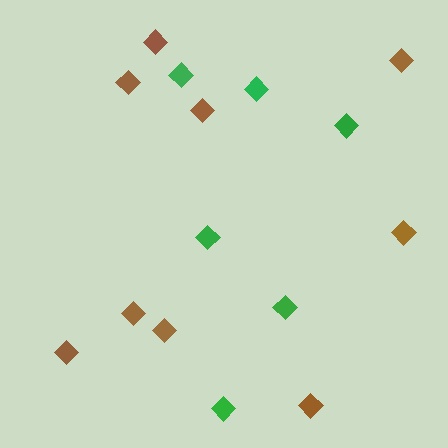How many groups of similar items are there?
There are 2 groups: one group of brown diamonds (9) and one group of green diamonds (6).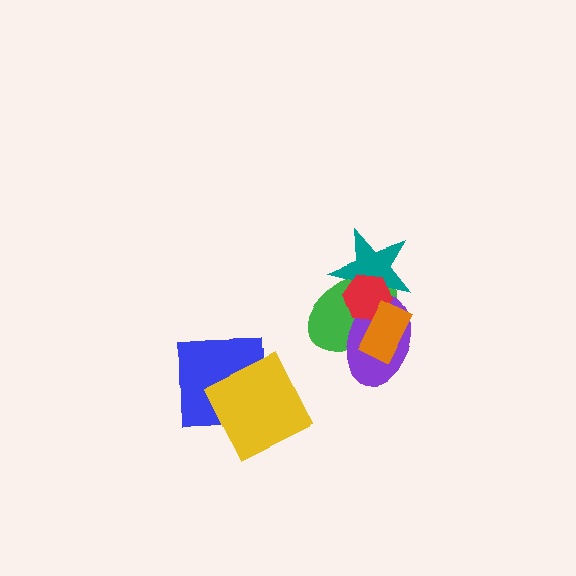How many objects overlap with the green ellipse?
4 objects overlap with the green ellipse.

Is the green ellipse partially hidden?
Yes, it is partially covered by another shape.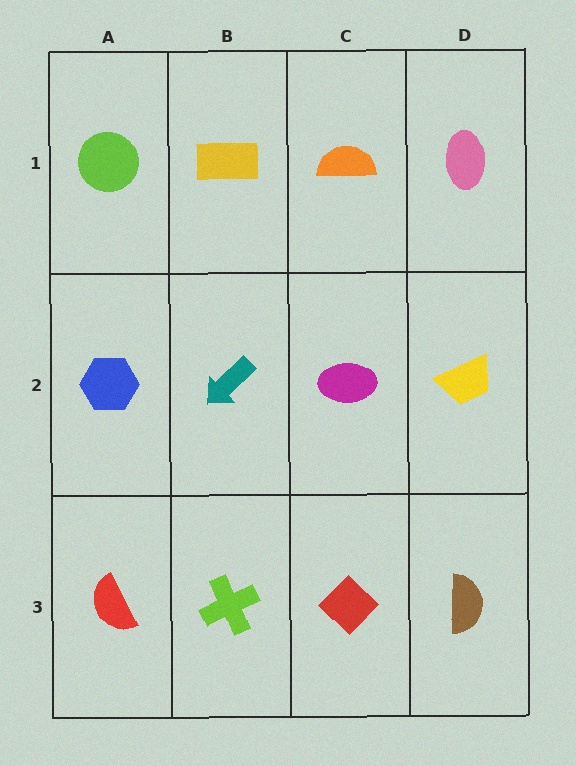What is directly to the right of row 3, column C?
A brown semicircle.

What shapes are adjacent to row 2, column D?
A pink ellipse (row 1, column D), a brown semicircle (row 3, column D), a magenta ellipse (row 2, column C).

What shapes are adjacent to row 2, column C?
An orange semicircle (row 1, column C), a red diamond (row 3, column C), a teal arrow (row 2, column B), a yellow trapezoid (row 2, column D).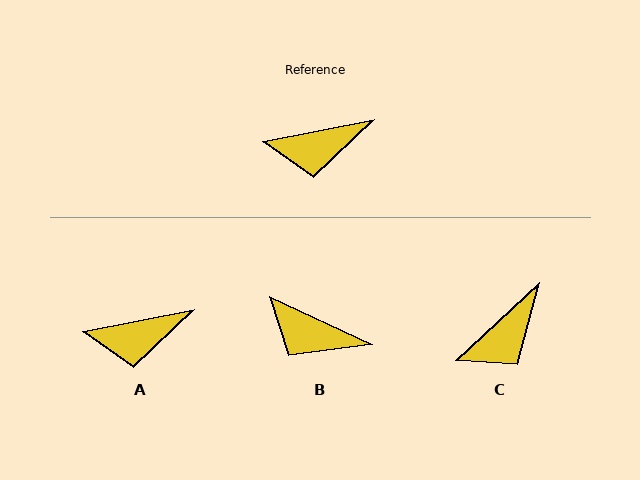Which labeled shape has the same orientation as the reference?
A.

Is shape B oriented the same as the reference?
No, it is off by about 37 degrees.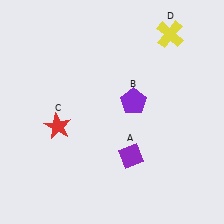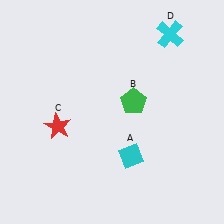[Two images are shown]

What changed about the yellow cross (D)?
In Image 1, D is yellow. In Image 2, it changed to cyan.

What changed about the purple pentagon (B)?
In Image 1, B is purple. In Image 2, it changed to green.